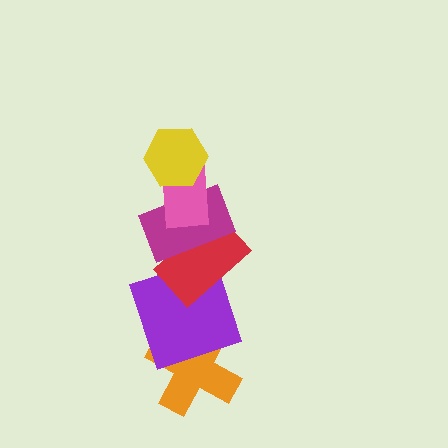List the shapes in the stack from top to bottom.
From top to bottom: the yellow hexagon, the pink rectangle, the magenta rectangle, the red rectangle, the purple square, the orange cross.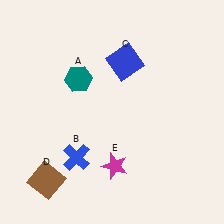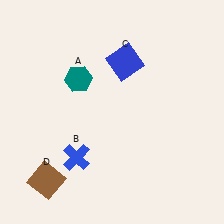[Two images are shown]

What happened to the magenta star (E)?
The magenta star (E) was removed in Image 2. It was in the bottom-right area of Image 1.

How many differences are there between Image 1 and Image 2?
There is 1 difference between the two images.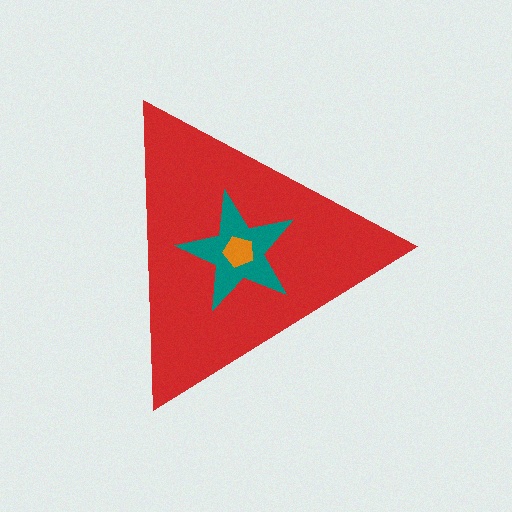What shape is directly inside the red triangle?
The teal star.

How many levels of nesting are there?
3.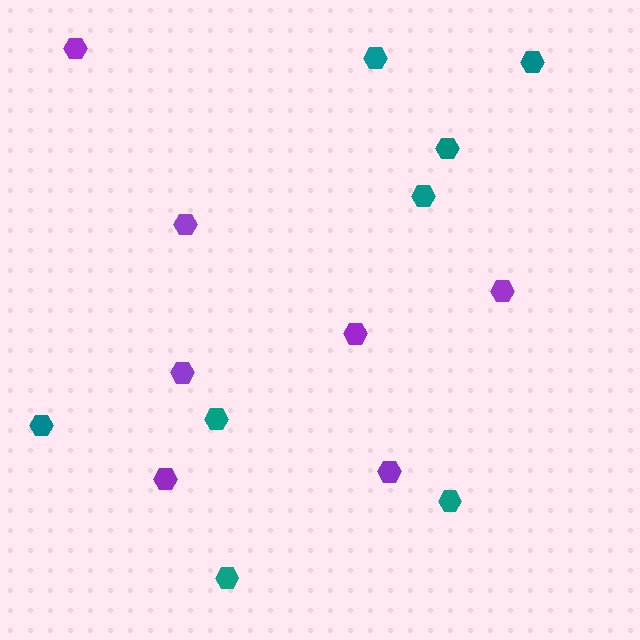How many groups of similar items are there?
There are 2 groups: one group of purple hexagons (7) and one group of teal hexagons (8).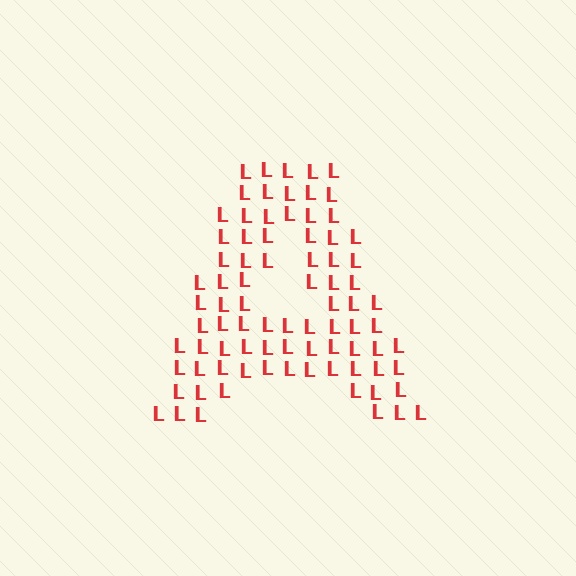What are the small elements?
The small elements are letter L's.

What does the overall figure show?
The overall figure shows the letter A.